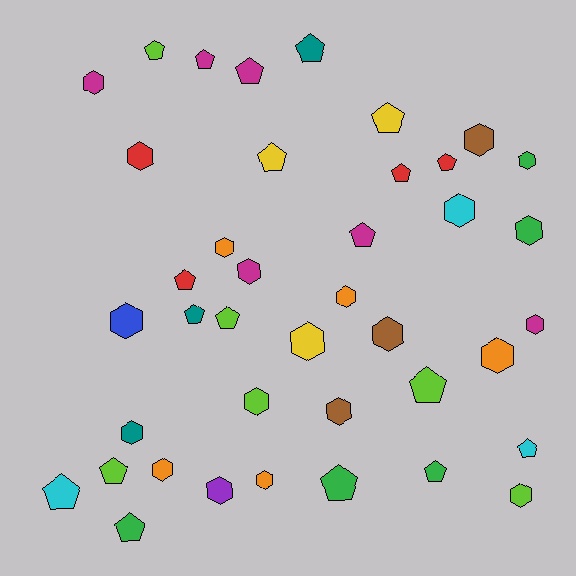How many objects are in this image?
There are 40 objects.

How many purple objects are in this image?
There is 1 purple object.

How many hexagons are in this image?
There are 21 hexagons.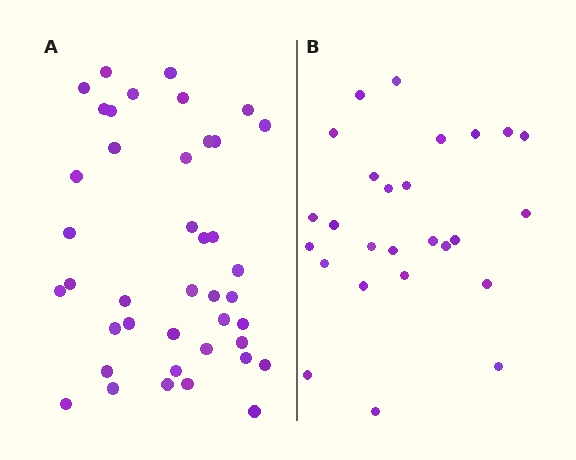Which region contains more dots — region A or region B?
Region A (the left region) has more dots.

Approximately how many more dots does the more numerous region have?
Region A has approximately 15 more dots than region B.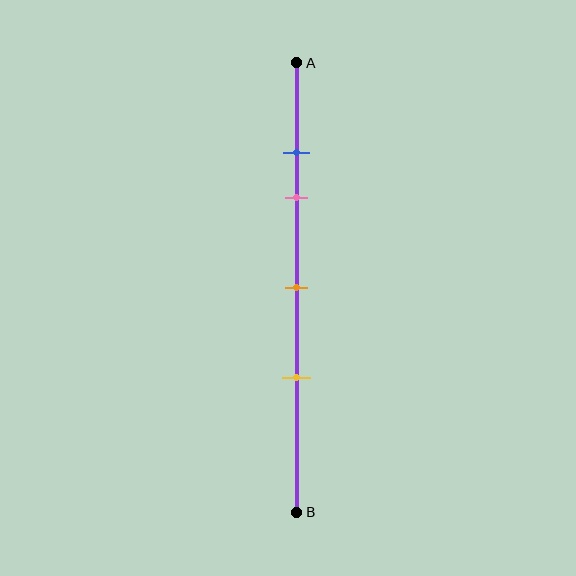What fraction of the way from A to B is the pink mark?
The pink mark is approximately 30% (0.3) of the way from A to B.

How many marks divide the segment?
There are 4 marks dividing the segment.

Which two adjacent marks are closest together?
The blue and pink marks are the closest adjacent pair.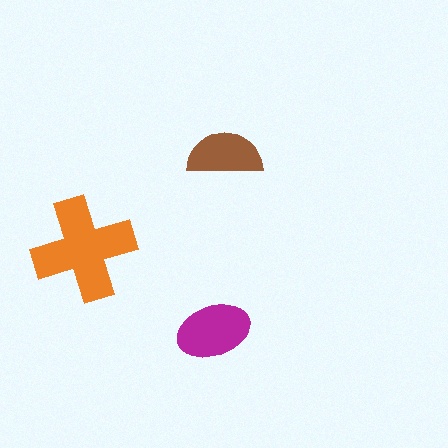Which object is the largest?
The orange cross.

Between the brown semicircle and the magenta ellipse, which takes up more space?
The magenta ellipse.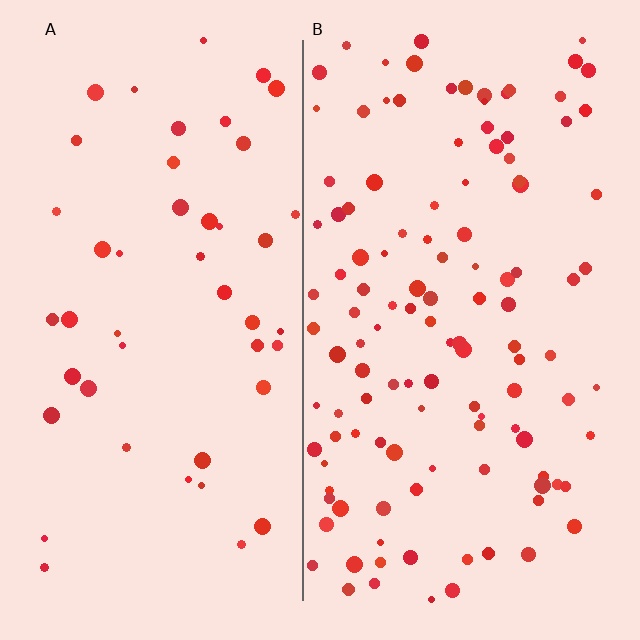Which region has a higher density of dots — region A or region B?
B (the right).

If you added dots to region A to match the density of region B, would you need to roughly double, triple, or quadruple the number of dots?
Approximately triple.